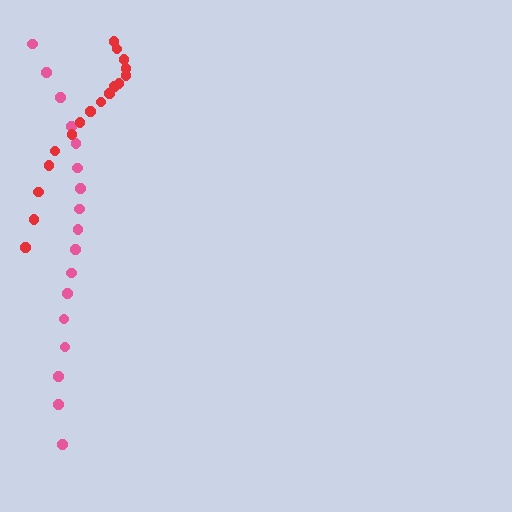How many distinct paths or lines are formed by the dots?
There are 2 distinct paths.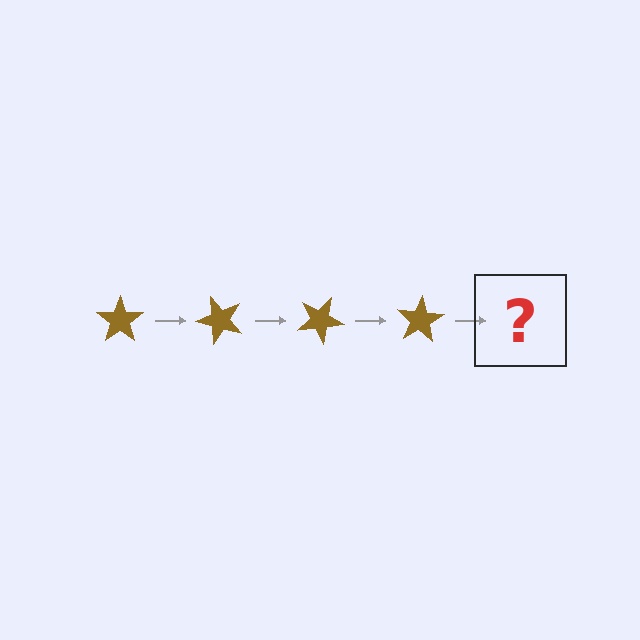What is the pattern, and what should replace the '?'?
The pattern is that the star rotates 50 degrees each step. The '?' should be a brown star rotated 200 degrees.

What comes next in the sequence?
The next element should be a brown star rotated 200 degrees.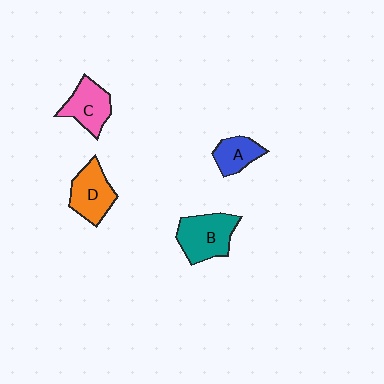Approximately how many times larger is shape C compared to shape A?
Approximately 1.3 times.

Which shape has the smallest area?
Shape A (blue).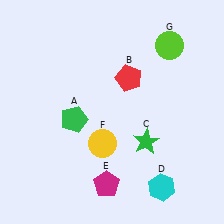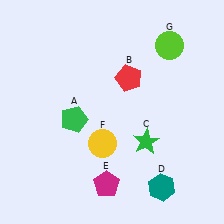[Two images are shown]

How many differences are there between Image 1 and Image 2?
There is 1 difference between the two images.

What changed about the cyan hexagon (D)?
In Image 1, D is cyan. In Image 2, it changed to teal.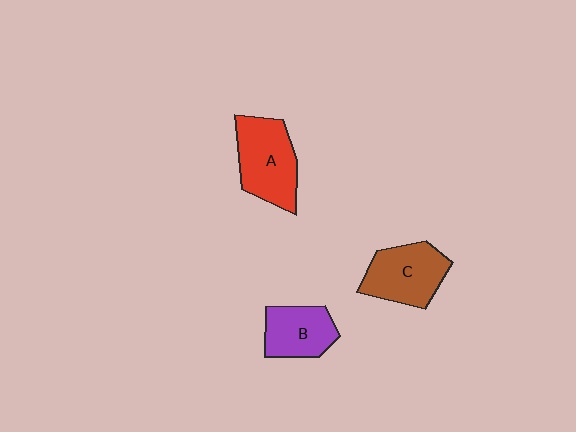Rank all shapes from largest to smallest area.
From largest to smallest: A (red), C (brown), B (purple).